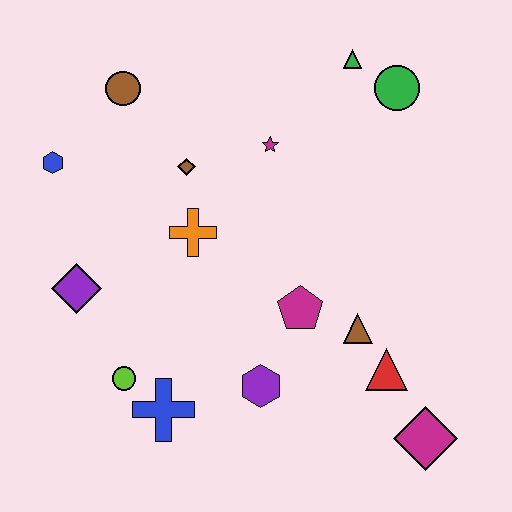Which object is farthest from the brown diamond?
The magenta diamond is farthest from the brown diamond.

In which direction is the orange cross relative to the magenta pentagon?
The orange cross is to the left of the magenta pentagon.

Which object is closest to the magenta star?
The brown diamond is closest to the magenta star.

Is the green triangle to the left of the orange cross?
No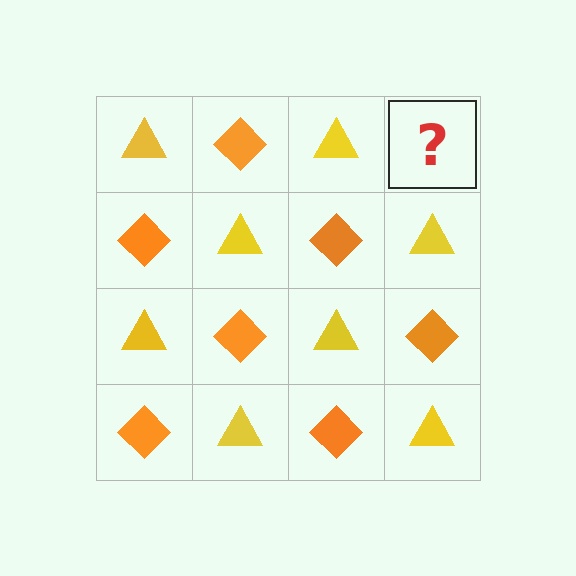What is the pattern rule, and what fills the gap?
The rule is that it alternates yellow triangle and orange diamond in a checkerboard pattern. The gap should be filled with an orange diamond.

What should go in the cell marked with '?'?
The missing cell should contain an orange diamond.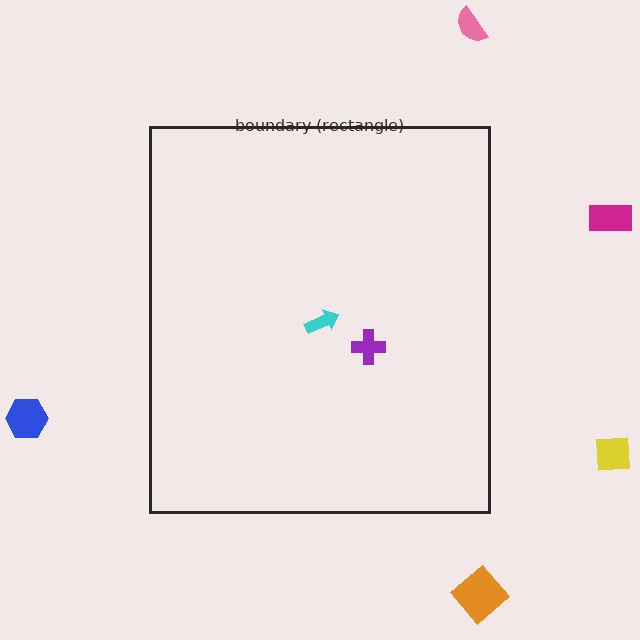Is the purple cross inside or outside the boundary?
Inside.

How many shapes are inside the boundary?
2 inside, 5 outside.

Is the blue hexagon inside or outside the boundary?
Outside.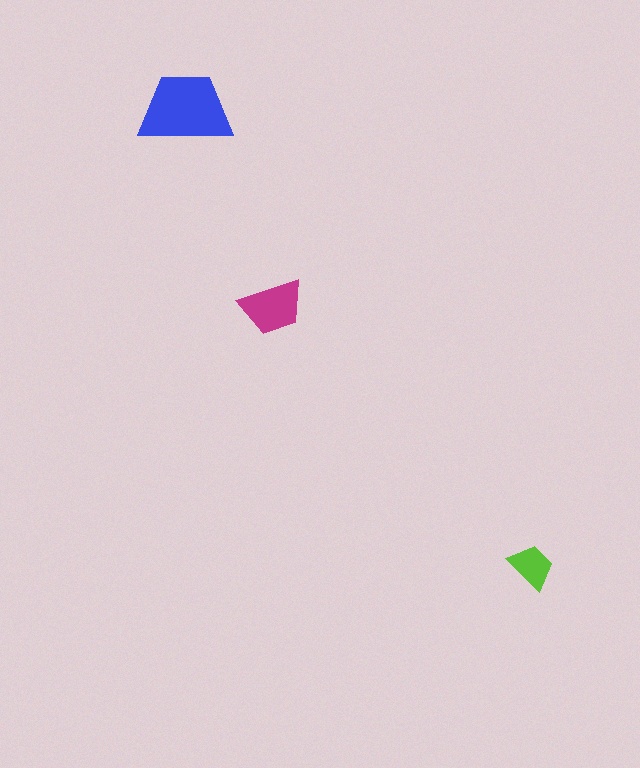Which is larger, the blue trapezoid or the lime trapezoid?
The blue one.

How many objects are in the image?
There are 3 objects in the image.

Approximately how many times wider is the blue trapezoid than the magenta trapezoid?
About 1.5 times wider.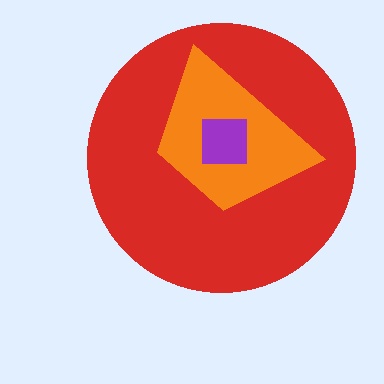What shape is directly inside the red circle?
The orange trapezoid.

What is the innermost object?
The purple square.